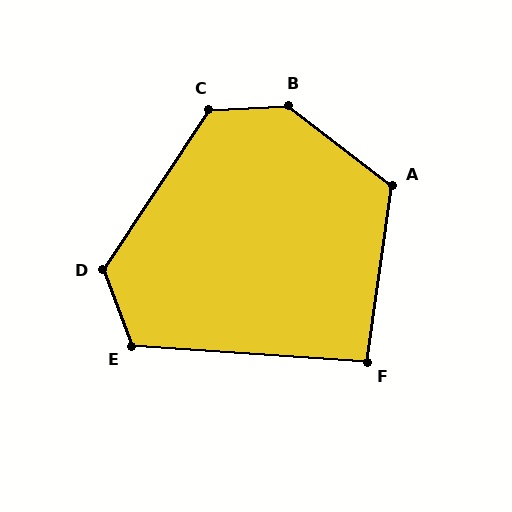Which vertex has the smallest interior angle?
F, at approximately 94 degrees.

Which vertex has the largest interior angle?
B, at approximately 140 degrees.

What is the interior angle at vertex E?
Approximately 114 degrees (obtuse).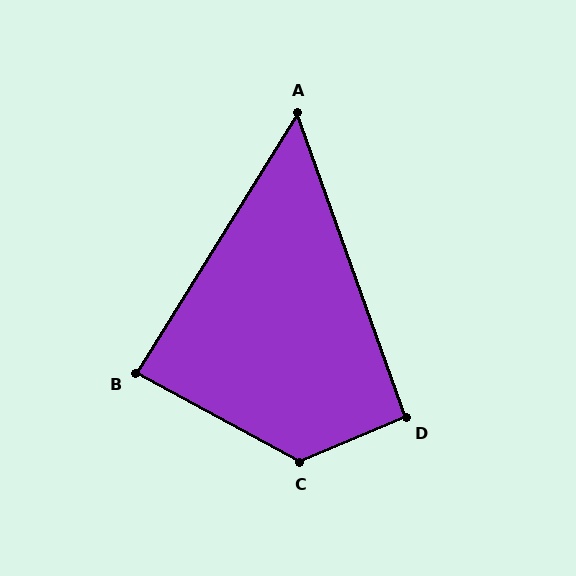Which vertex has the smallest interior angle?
A, at approximately 52 degrees.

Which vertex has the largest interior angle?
C, at approximately 128 degrees.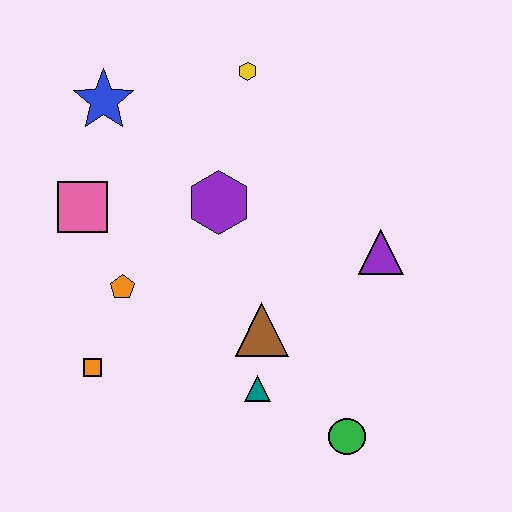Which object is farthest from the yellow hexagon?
The green circle is farthest from the yellow hexagon.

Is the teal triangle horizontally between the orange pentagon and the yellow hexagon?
No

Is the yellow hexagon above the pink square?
Yes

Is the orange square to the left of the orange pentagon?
Yes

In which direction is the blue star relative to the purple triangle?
The blue star is to the left of the purple triangle.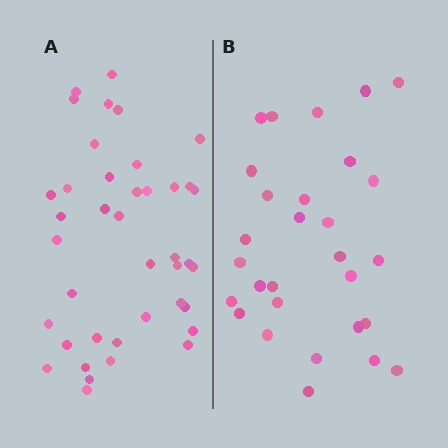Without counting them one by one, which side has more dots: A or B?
Region A (the left region) has more dots.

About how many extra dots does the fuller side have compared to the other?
Region A has roughly 12 or so more dots than region B.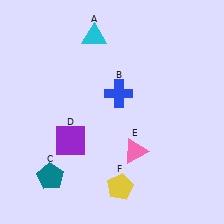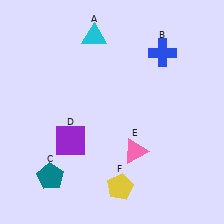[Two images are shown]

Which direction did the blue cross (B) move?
The blue cross (B) moved right.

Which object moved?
The blue cross (B) moved right.